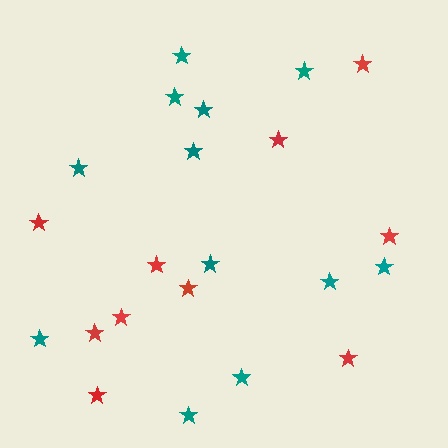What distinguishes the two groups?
There are 2 groups: one group of red stars (10) and one group of teal stars (12).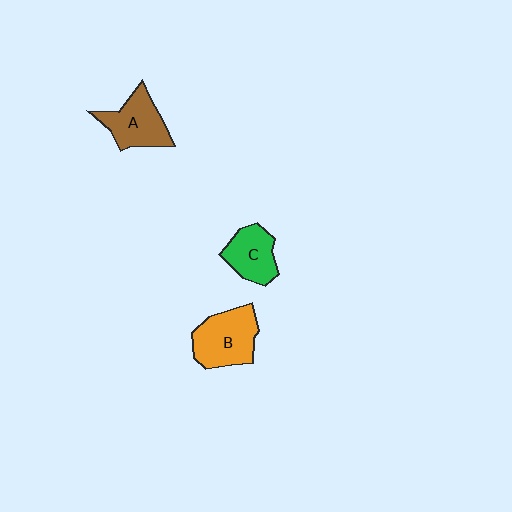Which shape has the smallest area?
Shape C (green).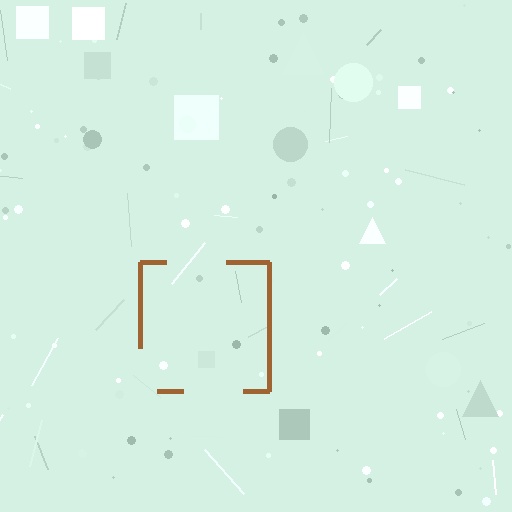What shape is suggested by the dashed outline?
The dashed outline suggests a square.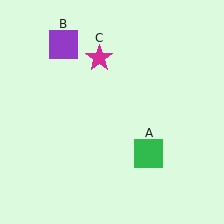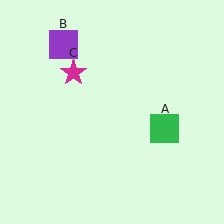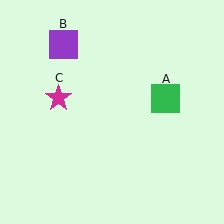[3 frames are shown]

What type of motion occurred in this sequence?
The green square (object A), magenta star (object C) rotated counterclockwise around the center of the scene.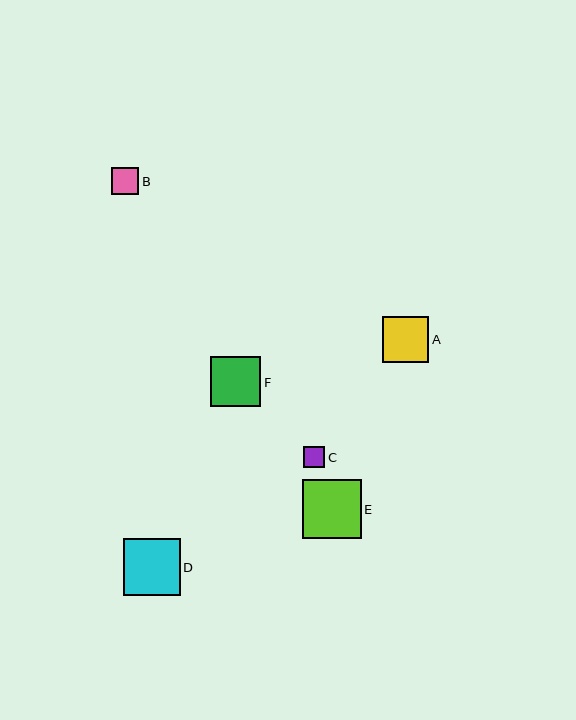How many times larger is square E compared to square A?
Square E is approximately 1.3 times the size of square A.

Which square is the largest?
Square E is the largest with a size of approximately 58 pixels.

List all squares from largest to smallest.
From largest to smallest: E, D, F, A, B, C.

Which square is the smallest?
Square C is the smallest with a size of approximately 21 pixels.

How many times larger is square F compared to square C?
Square F is approximately 2.4 times the size of square C.